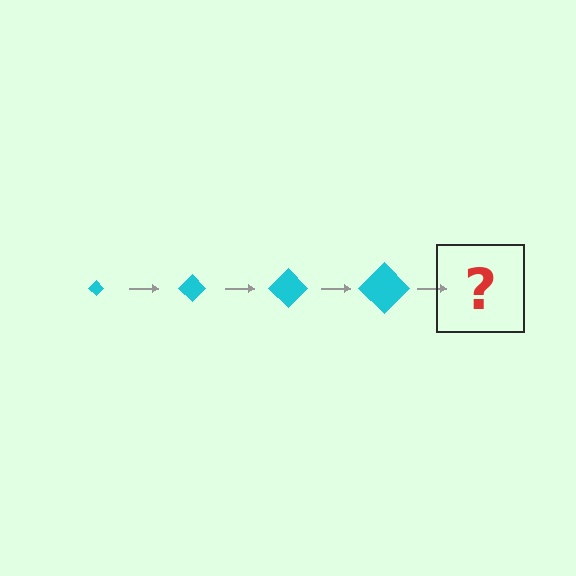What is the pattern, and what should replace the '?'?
The pattern is that the diamond gets progressively larger each step. The '?' should be a cyan diamond, larger than the previous one.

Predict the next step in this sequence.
The next step is a cyan diamond, larger than the previous one.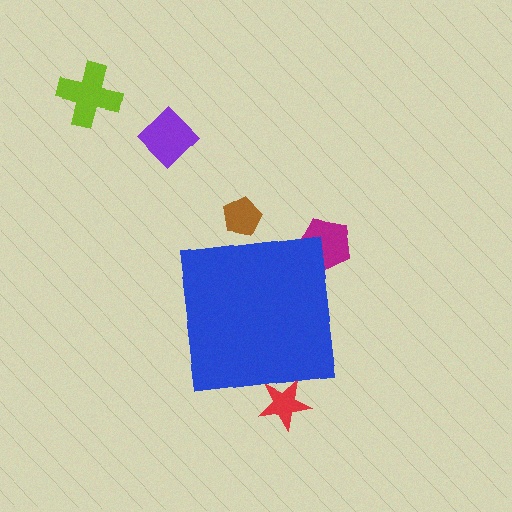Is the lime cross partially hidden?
No, the lime cross is fully visible.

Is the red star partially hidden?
Yes, the red star is partially hidden behind the blue square.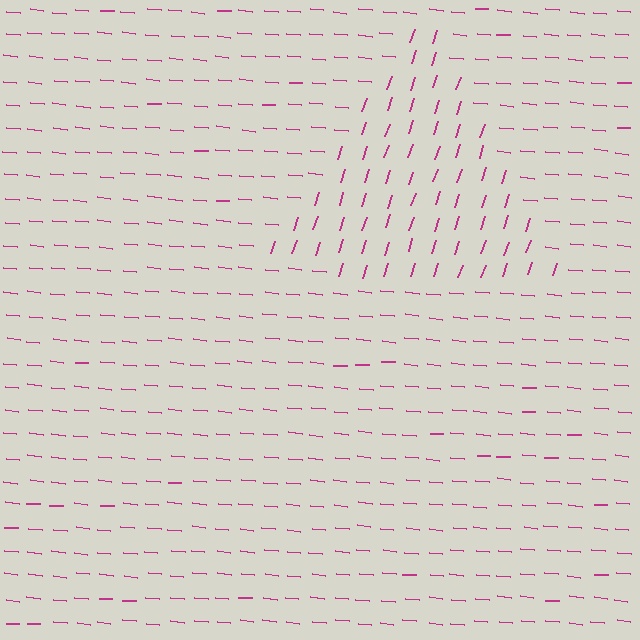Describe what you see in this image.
The image is filled with small magenta line segments. A triangle region in the image has lines oriented differently from the surrounding lines, creating a visible texture boundary.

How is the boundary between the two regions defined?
The boundary is defined purely by a change in line orientation (approximately 77 degrees difference). All lines are the same color and thickness.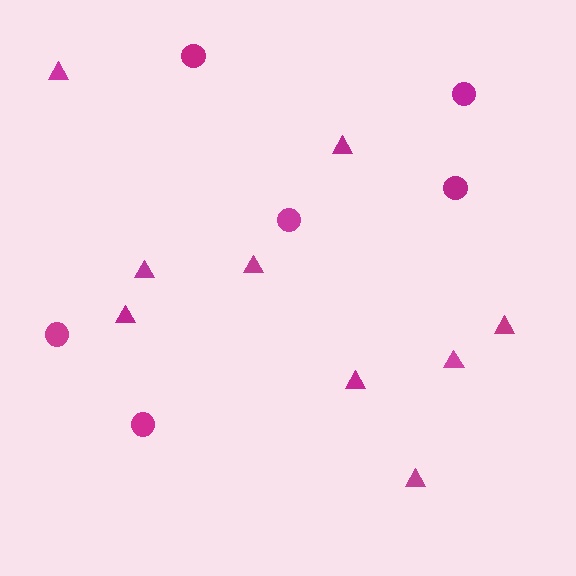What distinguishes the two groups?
There are 2 groups: one group of triangles (9) and one group of circles (6).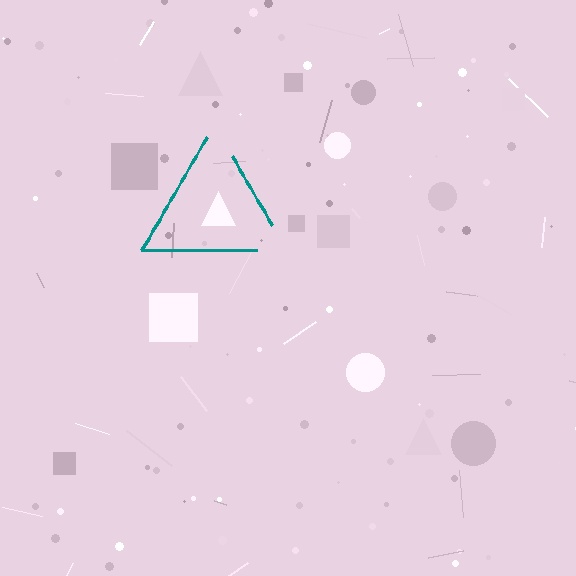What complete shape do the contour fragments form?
The contour fragments form a triangle.